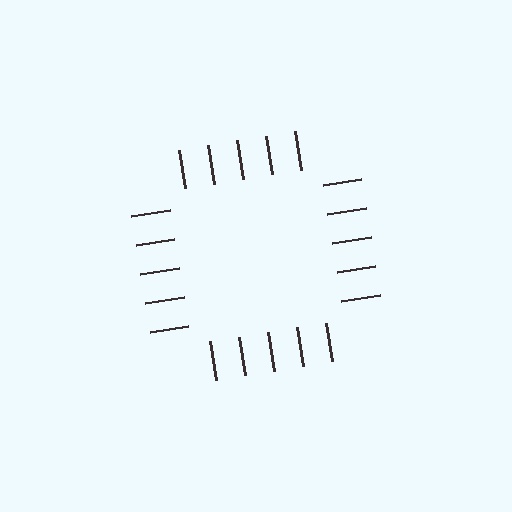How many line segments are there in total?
20 — 5 along each of the 4 edges.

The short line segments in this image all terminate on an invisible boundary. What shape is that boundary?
An illusory square — the line segments terminate on its edges but no continuous stroke is drawn.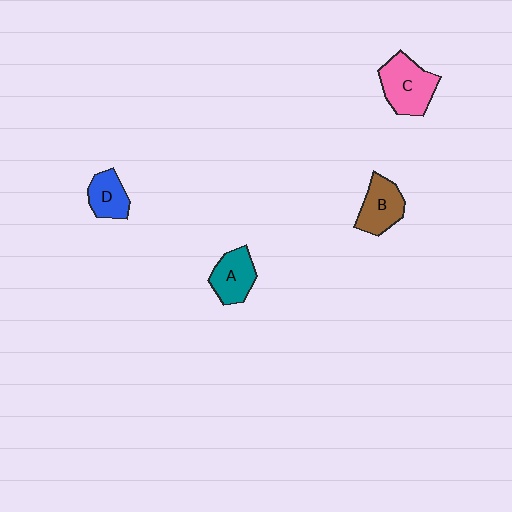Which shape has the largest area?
Shape C (pink).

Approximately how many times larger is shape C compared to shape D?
Approximately 1.6 times.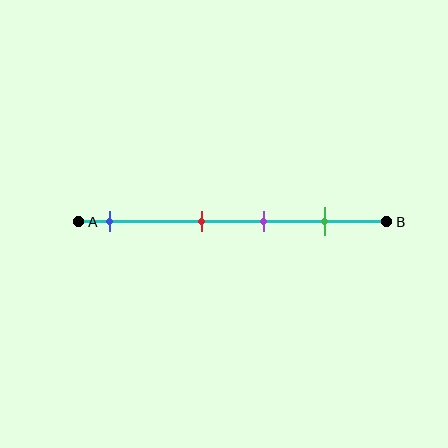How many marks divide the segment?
There are 4 marks dividing the segment.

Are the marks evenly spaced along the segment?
No, the marks are not evenly spaced.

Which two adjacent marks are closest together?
The red and purple marks are the closest adjacent pair.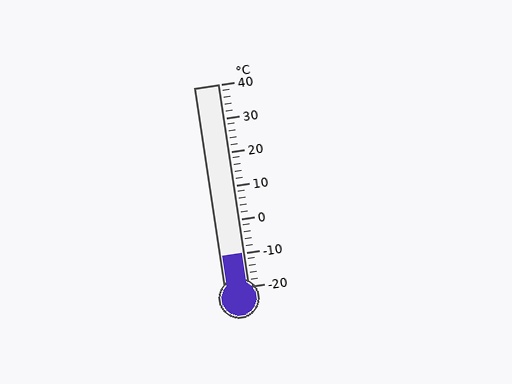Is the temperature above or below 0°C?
The temperature is below 0°C.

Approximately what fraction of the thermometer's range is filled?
The thermometer is filled to approximately 15% of its range.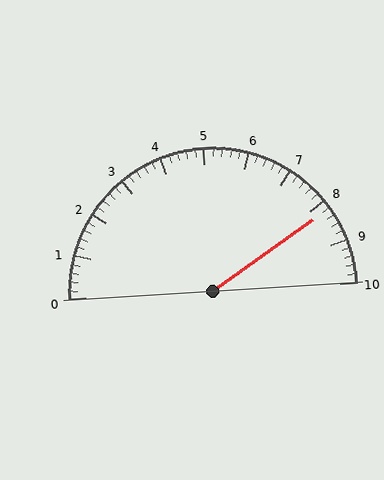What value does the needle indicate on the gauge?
The needle indicates approximately 8.2.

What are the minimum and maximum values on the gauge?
The gauge ranges from 0 to 10.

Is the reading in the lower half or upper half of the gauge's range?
The reading is in the upper half of the range (0 to 10).